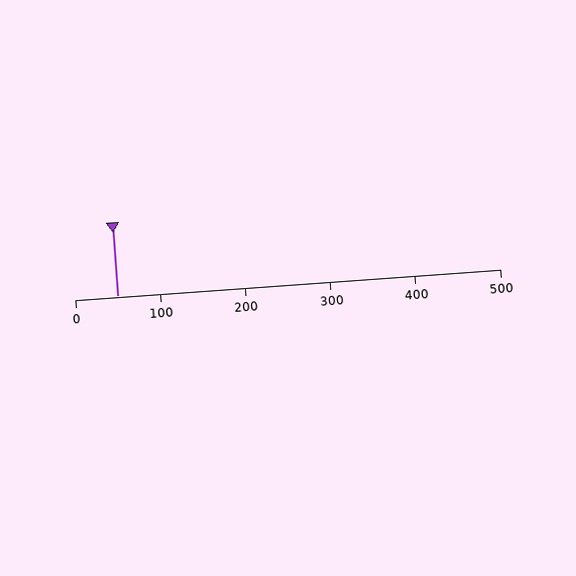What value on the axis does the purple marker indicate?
The marker indicates approximately 50.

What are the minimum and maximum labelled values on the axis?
The axis runs from 0 to 500.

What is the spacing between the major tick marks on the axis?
The major ticks are spaced 100 apart.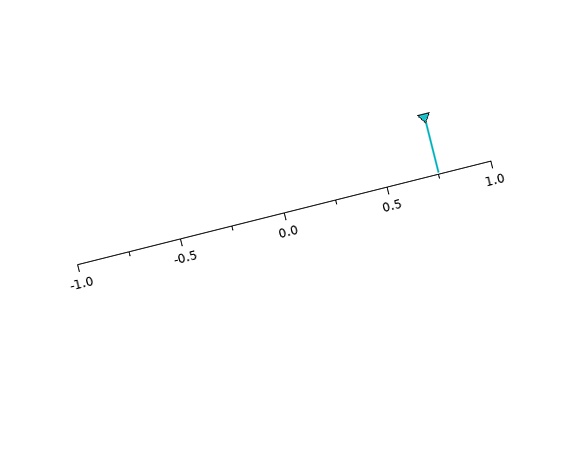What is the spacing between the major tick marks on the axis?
The major ticks are spaced 0.5 apart.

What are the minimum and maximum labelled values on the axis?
The axis runs from -1.0 to 1.0.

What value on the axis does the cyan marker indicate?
The marker indicates approximately 0.75.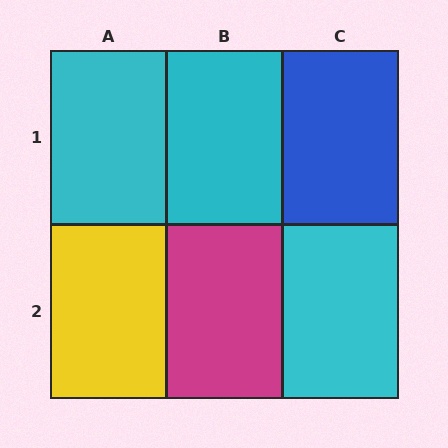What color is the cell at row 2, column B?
Magenta.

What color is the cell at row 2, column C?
Cyan.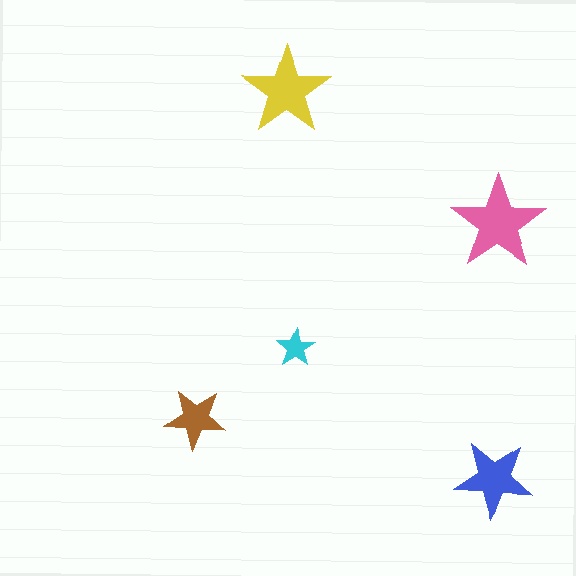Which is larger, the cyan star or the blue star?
The blue one.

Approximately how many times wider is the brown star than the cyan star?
About 1.5 times wider.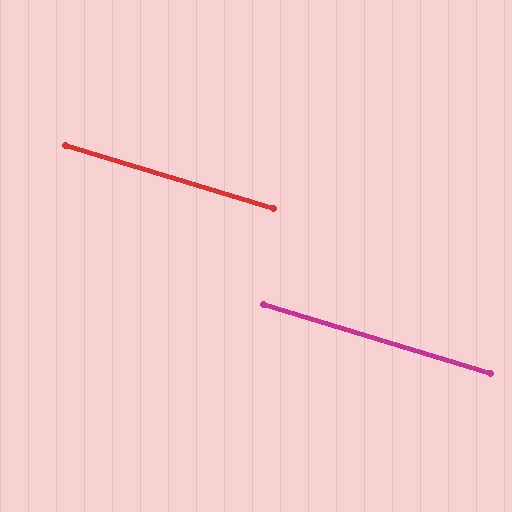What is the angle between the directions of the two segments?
Approximately 0 degrees.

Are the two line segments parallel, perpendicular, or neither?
Parallel — their directions differ by only 0.2°.